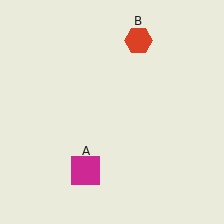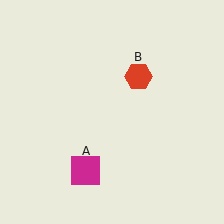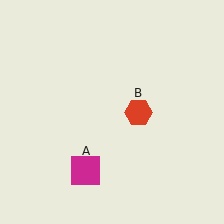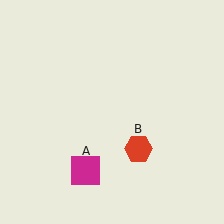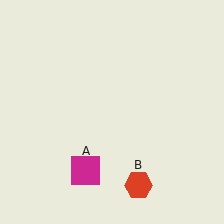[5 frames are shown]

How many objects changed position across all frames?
1 object changed position: red hexagon (object B).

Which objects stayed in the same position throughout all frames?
Magenta square (object A) remained stationary.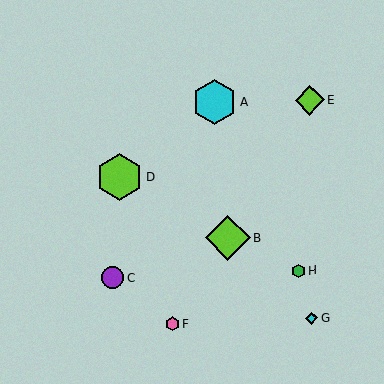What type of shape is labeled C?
Shape C is a purple circle.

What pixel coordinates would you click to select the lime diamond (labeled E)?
Click at (309, 100) to select the lime diamond E.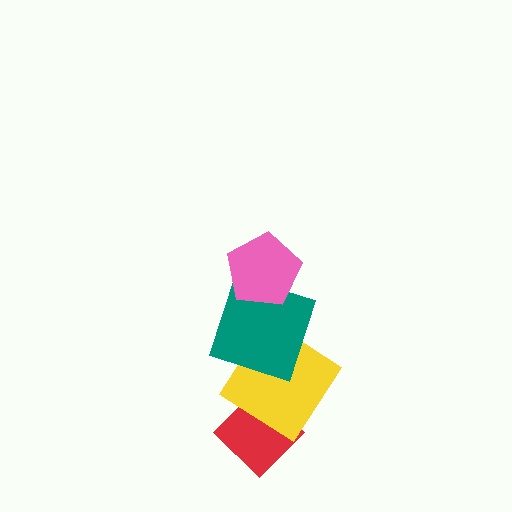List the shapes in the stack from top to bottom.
From top to bottom: the pink pentagon, the teal square, the yellow diamond, the red diamond.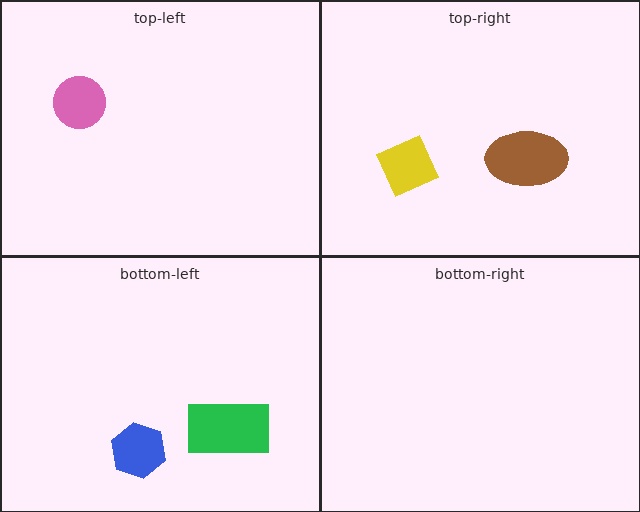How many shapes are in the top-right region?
2.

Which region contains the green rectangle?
The bottom-left region.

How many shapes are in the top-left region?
1.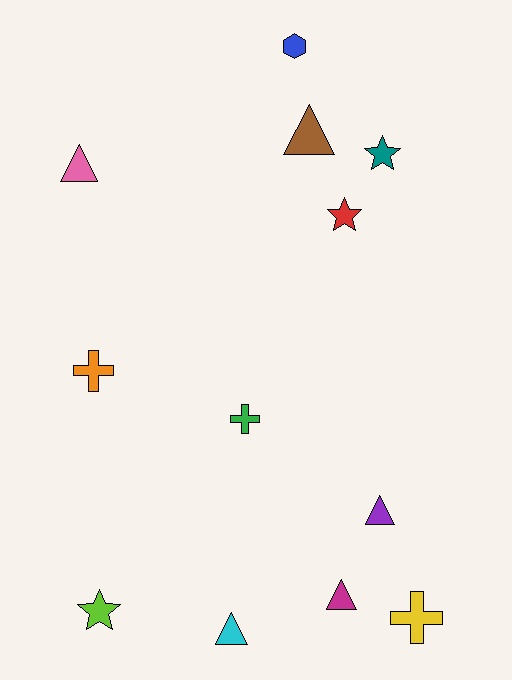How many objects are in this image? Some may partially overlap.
There are 12 objects.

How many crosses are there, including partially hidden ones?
There are 3 crosses.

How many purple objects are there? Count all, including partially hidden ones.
There is 1 purple object.